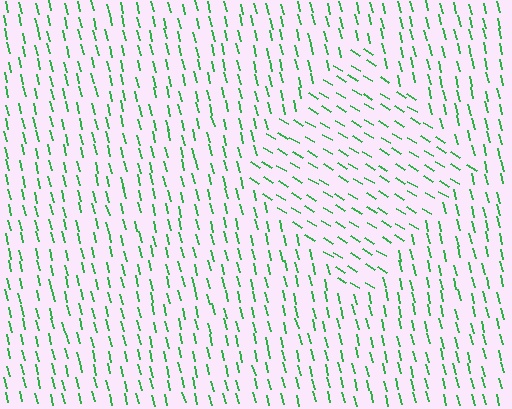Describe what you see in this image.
The image is filled with small green line segments. A diamond region in the image has lines oriented differently from the surrounding lines, creating a visible texture boundary.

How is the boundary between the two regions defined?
The boundary is defined purely by a change in line orientation (approximately 45 degrees difference). All lines are the same color and thickness.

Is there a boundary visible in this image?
Yes, there is a texture boundary formed by a change in line orientation.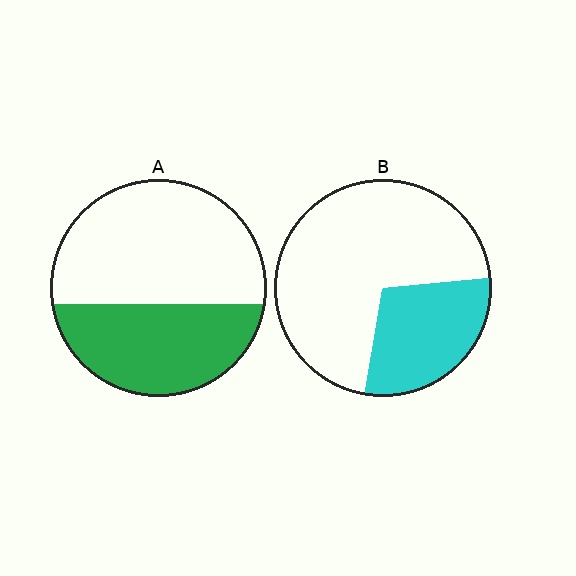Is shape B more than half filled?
No.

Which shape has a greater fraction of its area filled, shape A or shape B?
Shape A.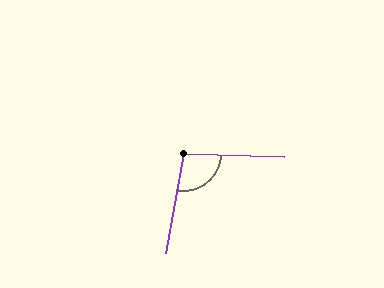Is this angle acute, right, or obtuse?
It is obtuse.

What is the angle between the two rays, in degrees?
Approximately 98 degrees.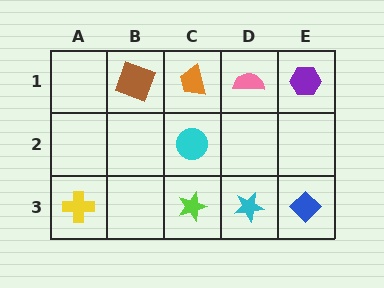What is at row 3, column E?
A blue diamond.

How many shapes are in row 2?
1 shape.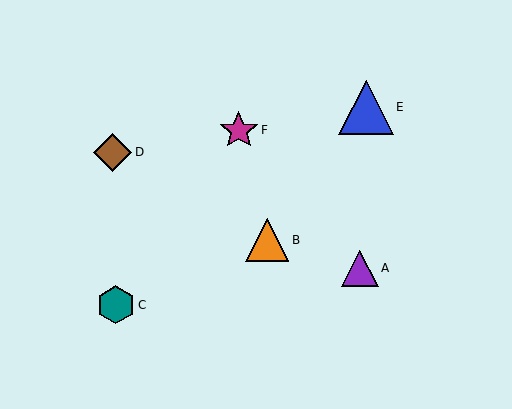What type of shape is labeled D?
Shape D is a brown diamond.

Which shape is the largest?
The blue triangle (labeled E) is the largest.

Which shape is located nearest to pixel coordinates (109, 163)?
The brown diamond (labeled D) at (113, 152) is nearest to that location.